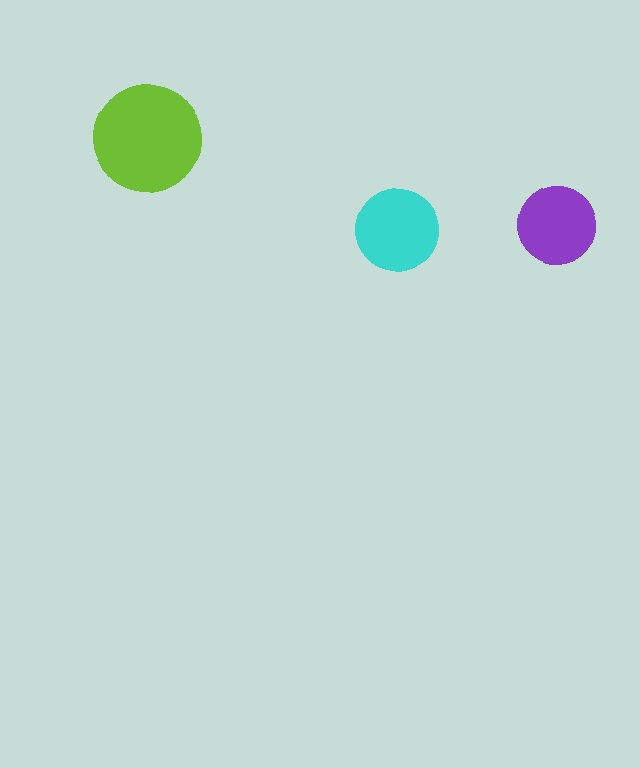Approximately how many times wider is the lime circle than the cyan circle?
About 1.5 times wider.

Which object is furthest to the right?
The purple circle is rightmost.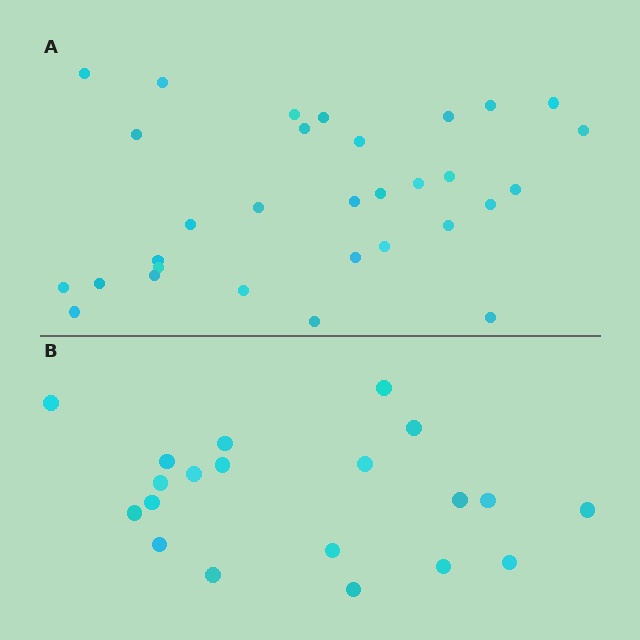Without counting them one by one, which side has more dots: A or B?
Region A (the top region) has more dots.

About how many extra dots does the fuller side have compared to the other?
Region A has roughly 12 or so more dots than region B.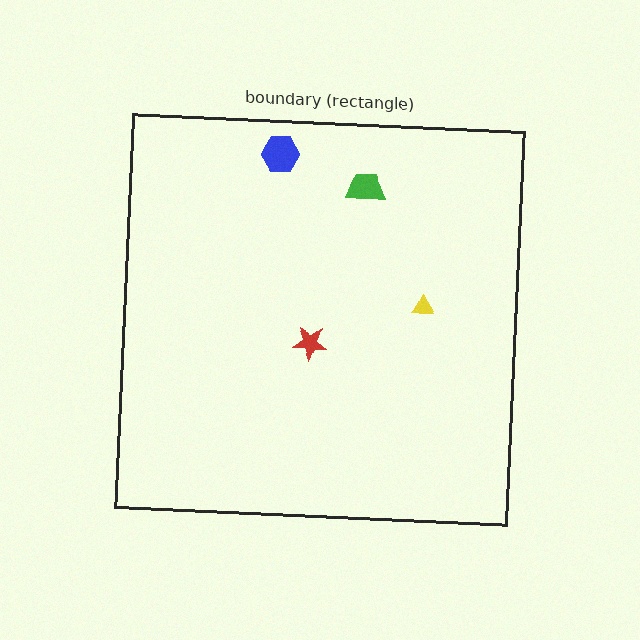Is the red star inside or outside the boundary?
Inside.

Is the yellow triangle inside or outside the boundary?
Inside.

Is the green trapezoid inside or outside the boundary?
Inside.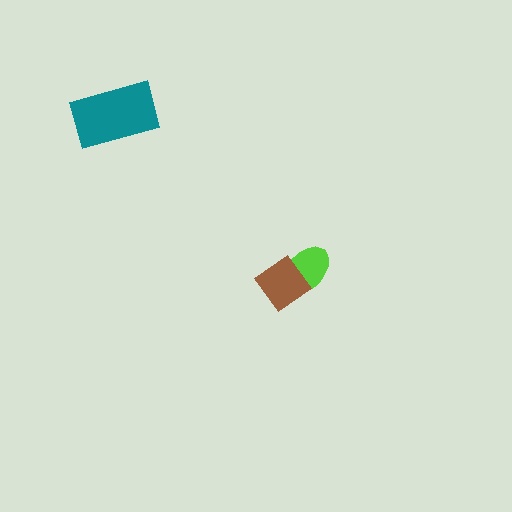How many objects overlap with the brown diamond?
1 object overlaps with the brown diamond.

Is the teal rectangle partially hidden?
No, no other shape covers it.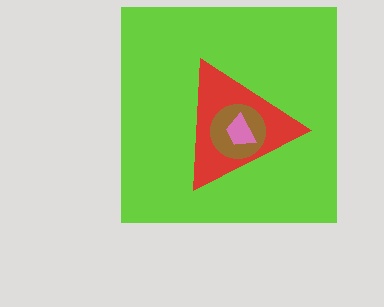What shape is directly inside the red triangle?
The brown circle.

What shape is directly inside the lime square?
The red triangle.